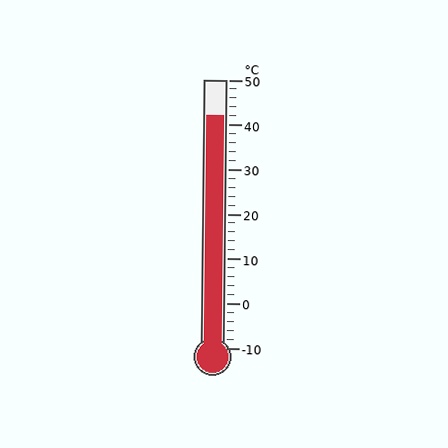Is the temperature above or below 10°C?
The temperature is above 10°C.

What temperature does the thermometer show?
The thermometer shows approximately 42°C.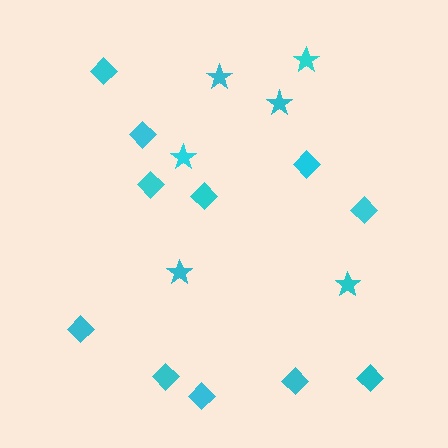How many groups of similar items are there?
There are 2 groups: one group of diamonds (11) and one group of stars (6).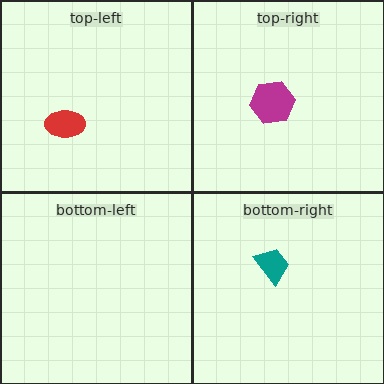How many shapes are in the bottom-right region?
1.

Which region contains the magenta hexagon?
The top-right region.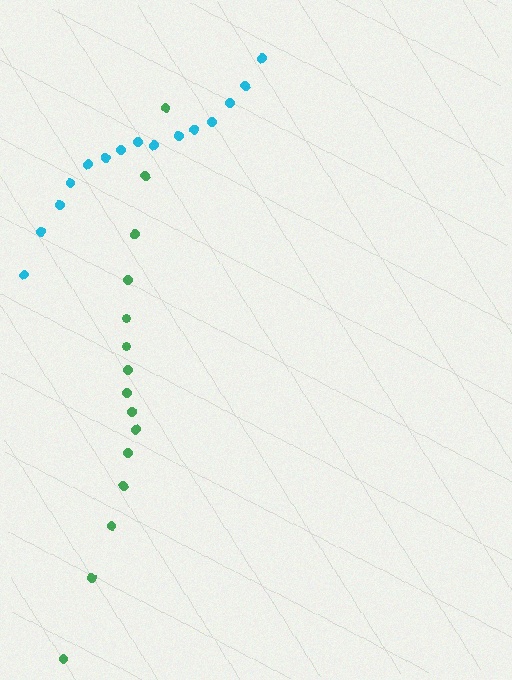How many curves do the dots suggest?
There are 2 distinct paths.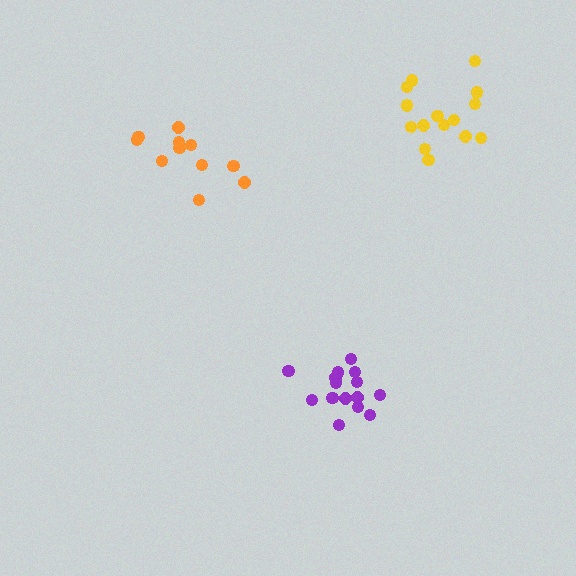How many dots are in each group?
Group 1: 15 dots, Group 2: 15 dots, Group 3: 11 dots (41 total).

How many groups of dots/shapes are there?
There are 3 groups.